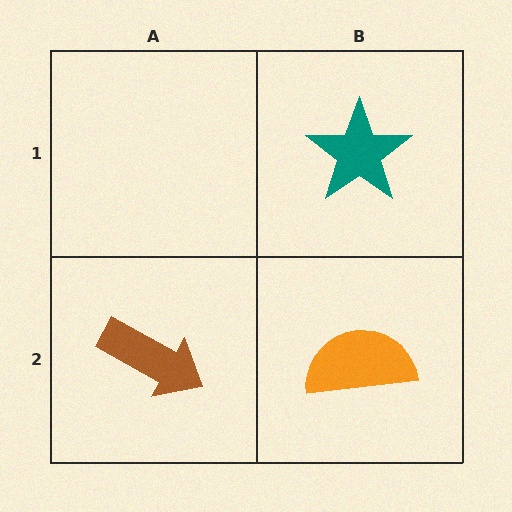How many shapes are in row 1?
1 shape.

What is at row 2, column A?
A brown arrow.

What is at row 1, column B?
A teal star.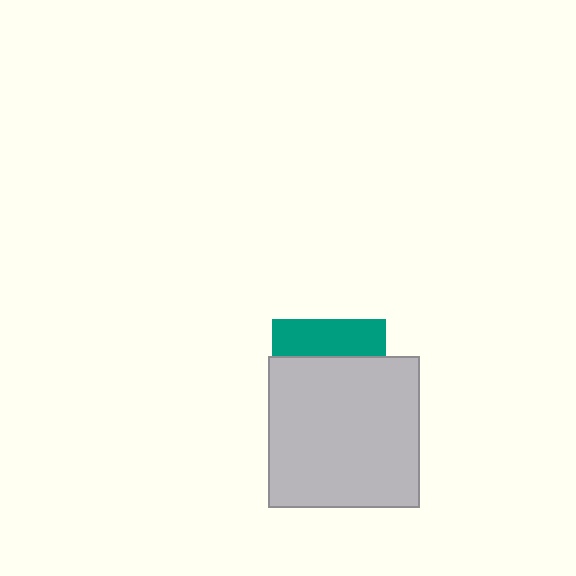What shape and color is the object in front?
The object in front is a light gray square.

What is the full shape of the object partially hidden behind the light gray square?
The partially hidden object is a teal square.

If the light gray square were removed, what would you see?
You would see the complete teal square.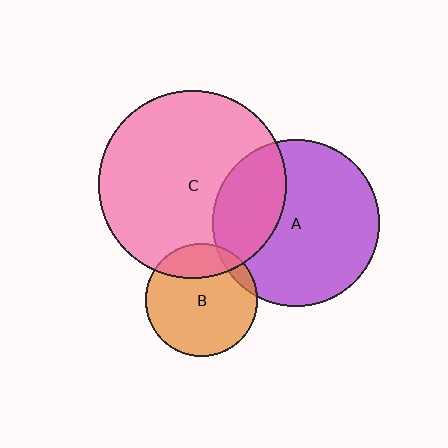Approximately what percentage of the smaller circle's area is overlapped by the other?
Approximately 30%.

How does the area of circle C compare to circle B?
Approximately 2.8 times.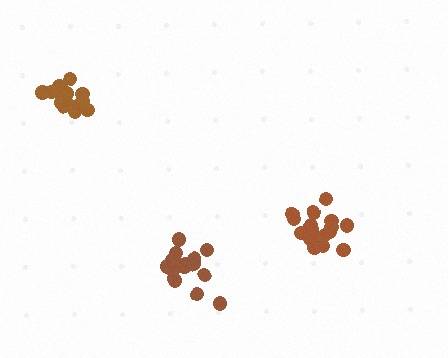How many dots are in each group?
Group 1: 14 dots, Group 2: 16 dots, Group 3: 18 dots (48 total).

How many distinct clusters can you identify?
There are 3 distinct clusters.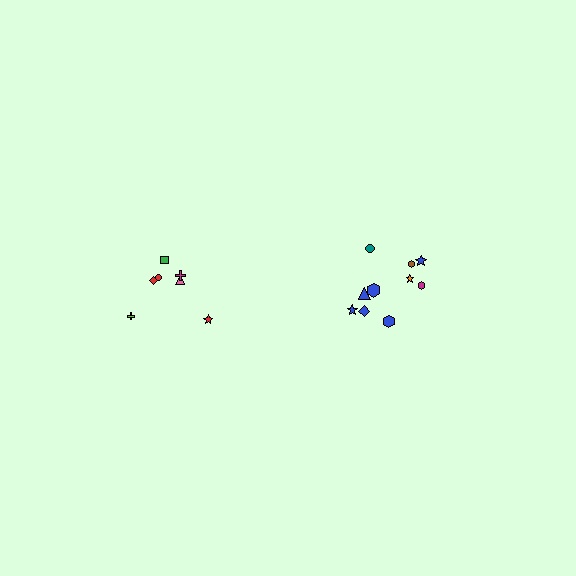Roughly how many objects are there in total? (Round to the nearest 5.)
Roughly 15 objects in total.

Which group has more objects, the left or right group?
The right group.